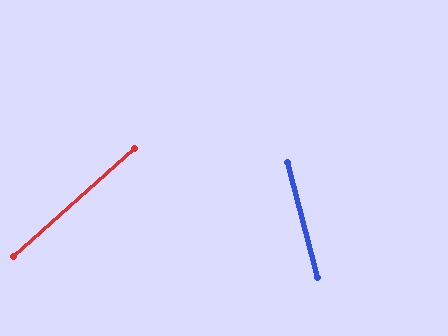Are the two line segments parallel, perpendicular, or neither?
Neither parallel nor perpendicular — they differ by about 63°.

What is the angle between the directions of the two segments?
Approximately 63 degrees.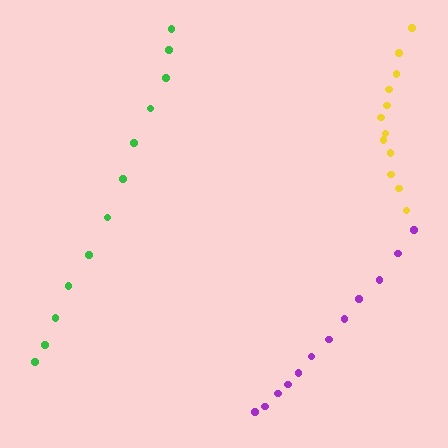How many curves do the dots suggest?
There are 3 distinct paths.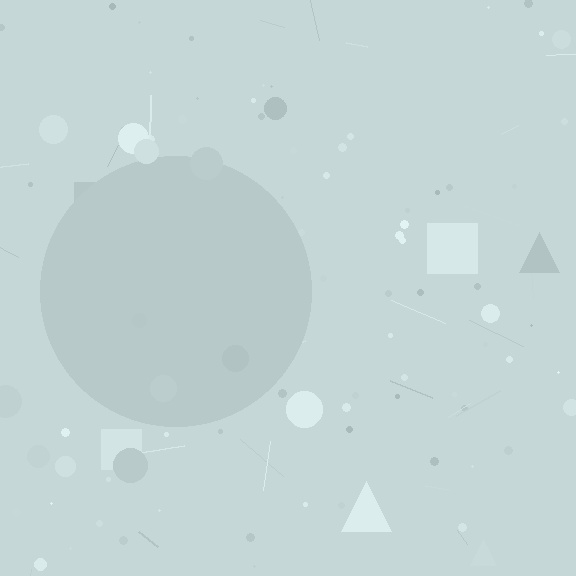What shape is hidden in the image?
A circle is hidden in the image.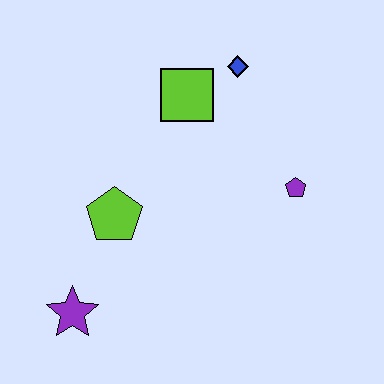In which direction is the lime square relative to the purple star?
The lime square is above the purple star.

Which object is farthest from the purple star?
The blue diamond is farthest from the purple star.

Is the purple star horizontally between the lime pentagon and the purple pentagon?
No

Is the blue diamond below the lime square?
No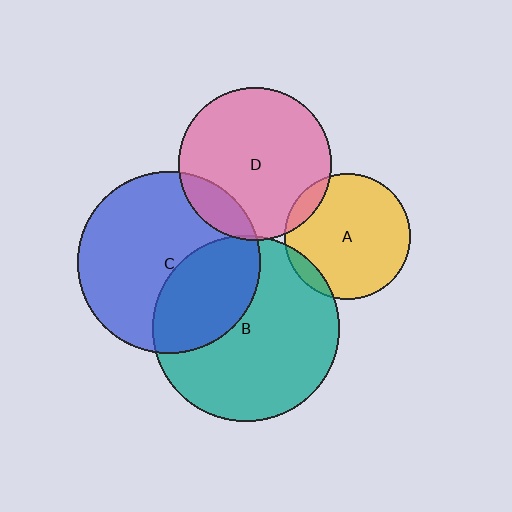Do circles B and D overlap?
Yes.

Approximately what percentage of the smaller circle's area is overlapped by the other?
Approximately 5%.